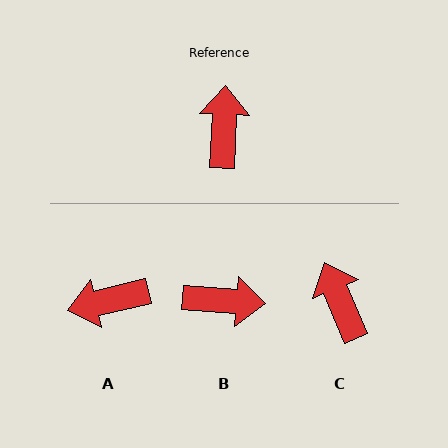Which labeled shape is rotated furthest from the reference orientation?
A, about 106 degrees away.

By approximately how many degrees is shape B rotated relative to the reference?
Approximately 92 degrees clockwise.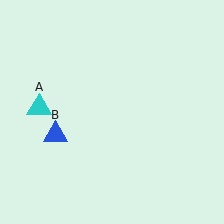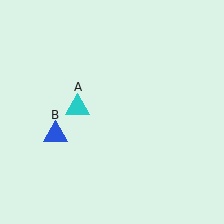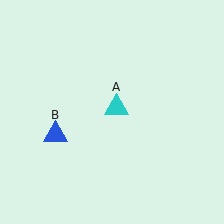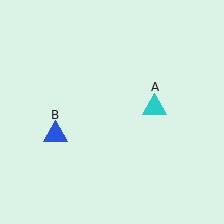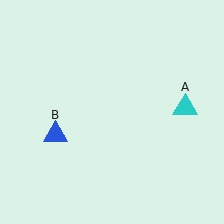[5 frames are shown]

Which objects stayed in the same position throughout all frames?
Blue triangle (object B) remained stationary.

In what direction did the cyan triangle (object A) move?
The cyan triangle (object A) moved right.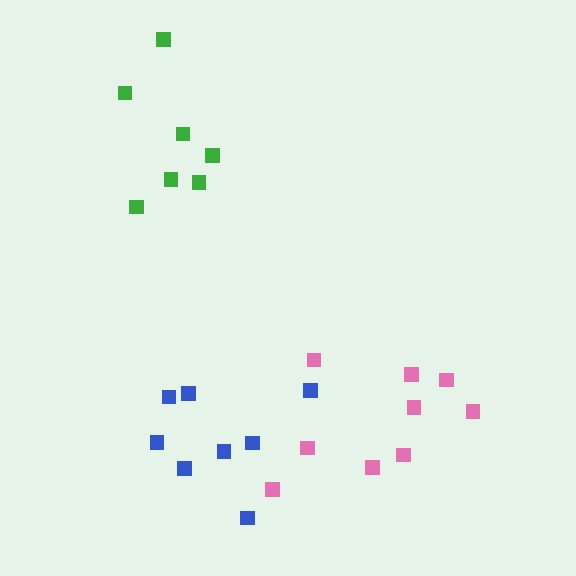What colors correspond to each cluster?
The clusters are colored: pink, green, blue.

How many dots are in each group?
Group 1: 9 dots, Group 2: 7 dots, Group 3: 8 dots (24 total).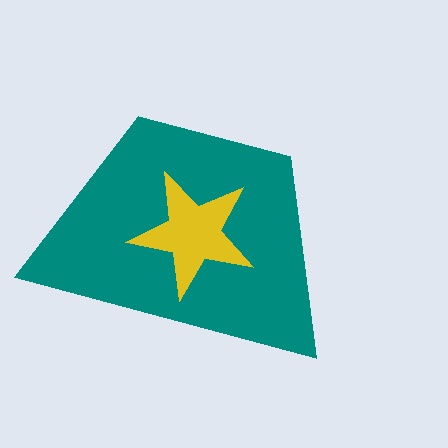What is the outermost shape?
The teal trapezoid.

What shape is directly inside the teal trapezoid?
The yellow star.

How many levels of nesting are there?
2.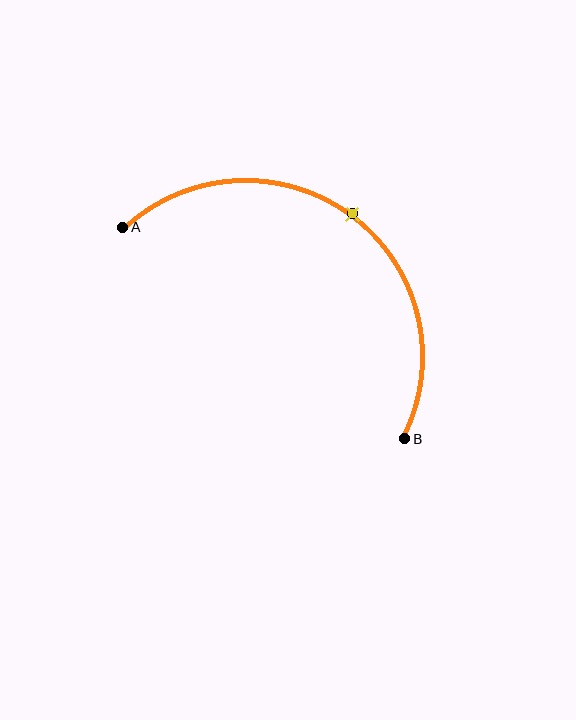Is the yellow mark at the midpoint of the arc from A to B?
Yes. The yellow mark lies on the arc at equal arc-length from both A and B — it is the arc midpoint.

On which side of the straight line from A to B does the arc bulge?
The arc bulges above and to the right of the straight line connecting A and B.